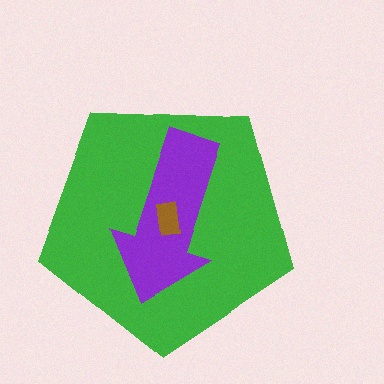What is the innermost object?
The brown rectangle.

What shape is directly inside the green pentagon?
The purple arrow.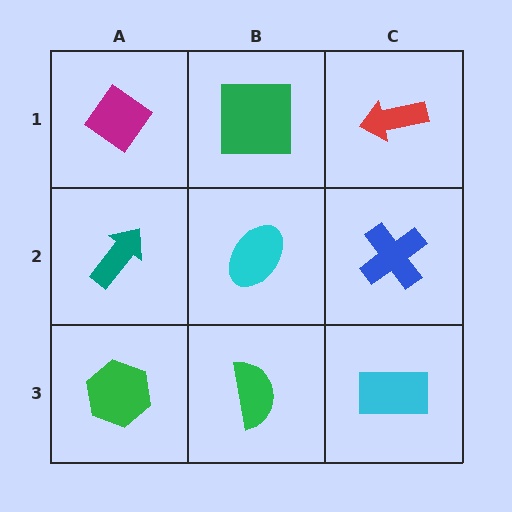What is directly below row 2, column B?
A green semicircle.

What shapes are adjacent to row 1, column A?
A teal arrow (row 2, column A), a green square (row 1, column B).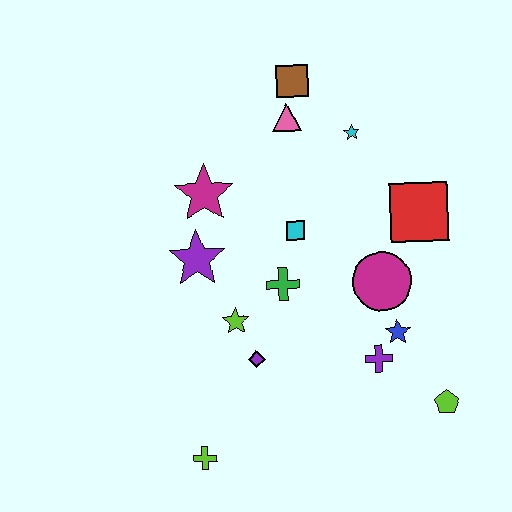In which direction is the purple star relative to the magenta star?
The purple star is below the magenta star.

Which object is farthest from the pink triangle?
The lime cross is farthest from the pink triangle.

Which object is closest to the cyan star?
The pink triangle is closest to the cyan star.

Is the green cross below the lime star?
No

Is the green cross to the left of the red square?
Yes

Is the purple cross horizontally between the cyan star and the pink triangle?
No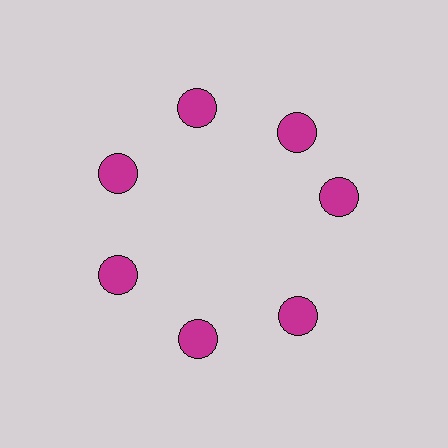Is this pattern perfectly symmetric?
No. The 7 magenta circles are arranged in a ring, but one element near the 3 o'clock position is rotated out of alignment along the ring, breaking the 7-fold rotational symmetry.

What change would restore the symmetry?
The symmetry would be restored by rotating it back into even spacing with its neighbors so that all 7 circles sit at equal angles and equal distance from the center.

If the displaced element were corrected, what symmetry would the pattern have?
It would have 7-fold rotational symmetry — the pattern would map onto itself every 51 degrees.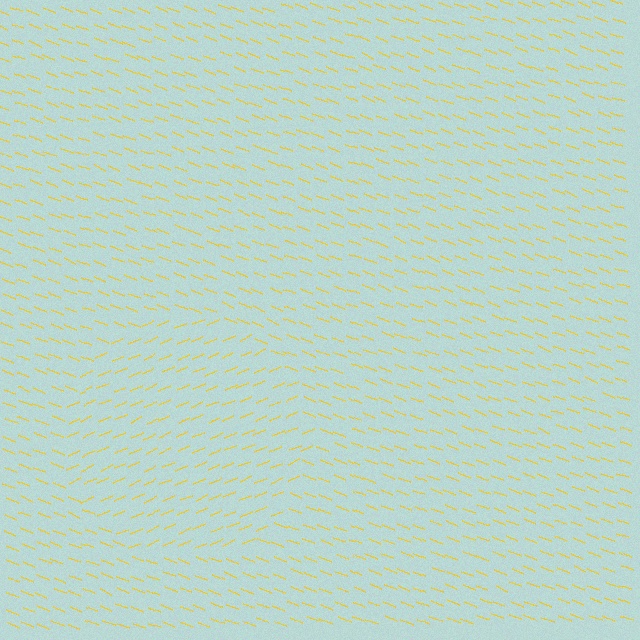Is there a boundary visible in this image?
Yes, there is a texture boundary formed by a change in line orientation.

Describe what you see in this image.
The image is filled with small yellow line segments. A circle region in the image has lines oriented differently from the surrounding lines, creating a visible texture boundary.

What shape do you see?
I see a circle.